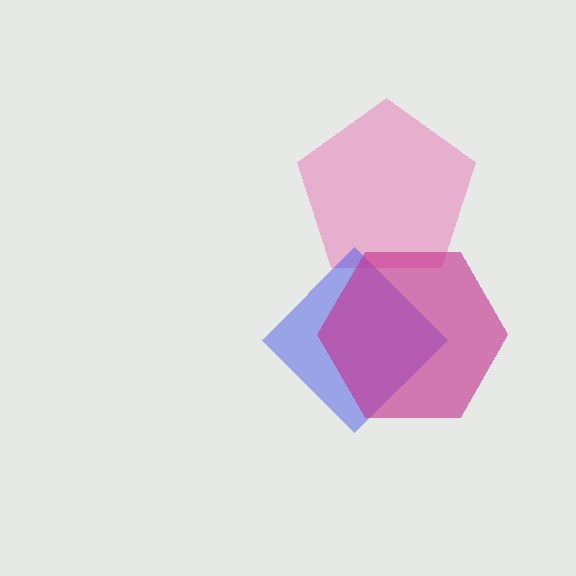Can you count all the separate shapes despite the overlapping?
Yes, there are 3 separate shapes.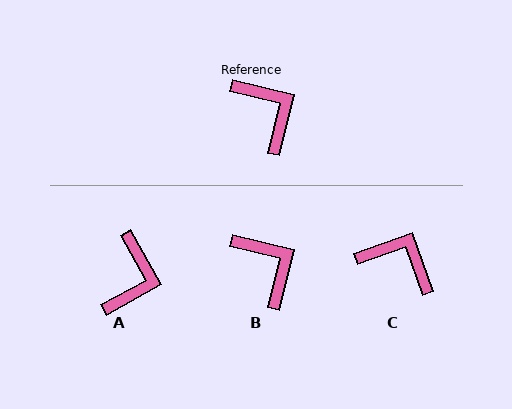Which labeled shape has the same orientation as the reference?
B.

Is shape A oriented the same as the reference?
No, it is off by about 48 degrees.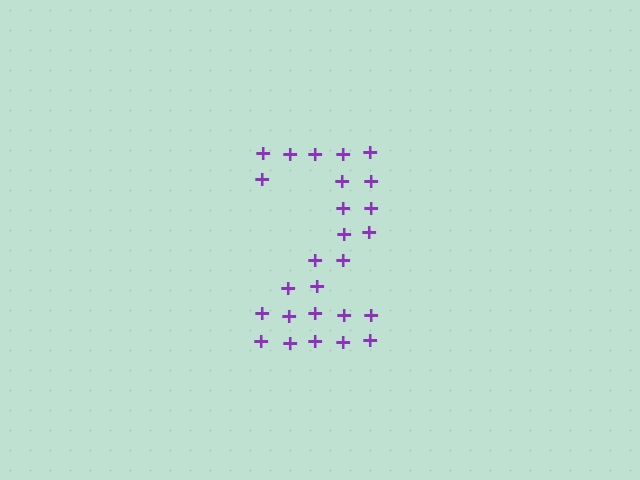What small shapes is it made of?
It is made of small plus signs.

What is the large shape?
The large shape is the digit 2.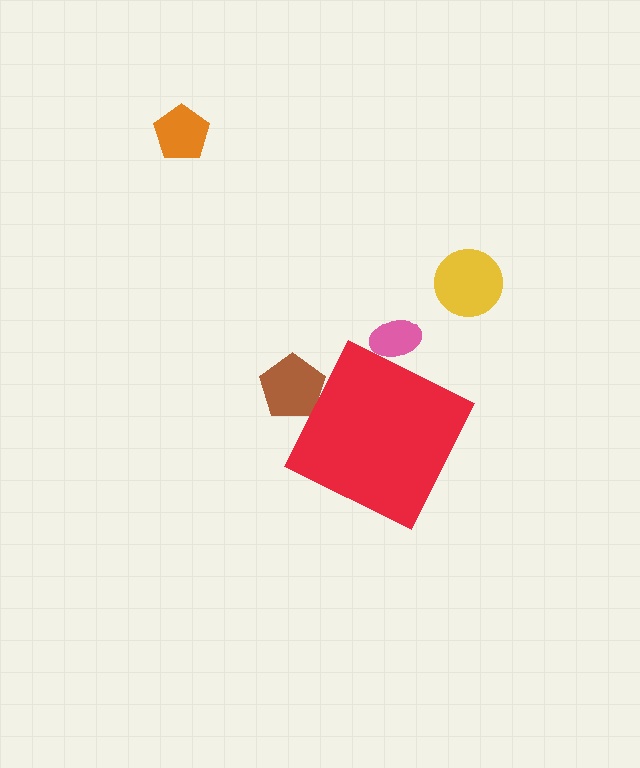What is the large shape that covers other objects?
A red diamond.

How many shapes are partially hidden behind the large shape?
2 shapes are partially hidden.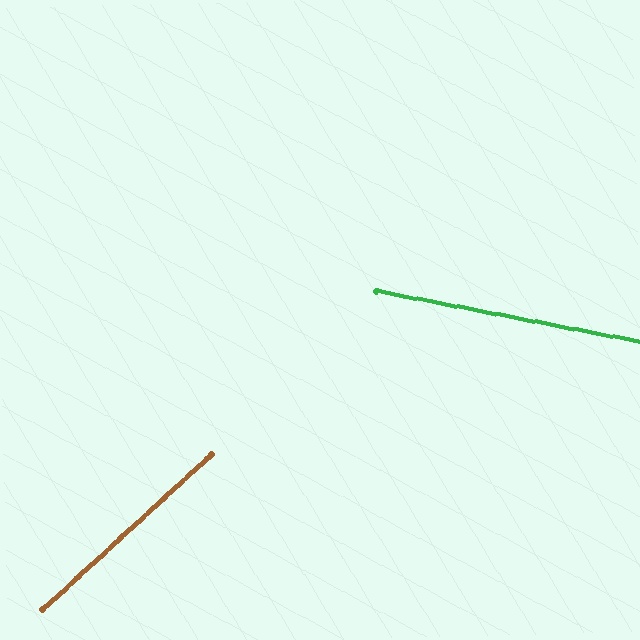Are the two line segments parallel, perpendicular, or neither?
Neither parallel nor perpendicular — they differ by about 53°.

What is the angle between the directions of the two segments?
Approximately 53 degrees.